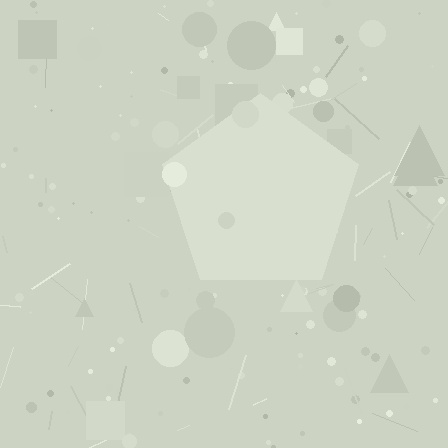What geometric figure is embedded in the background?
A pentagon is embedded in the background.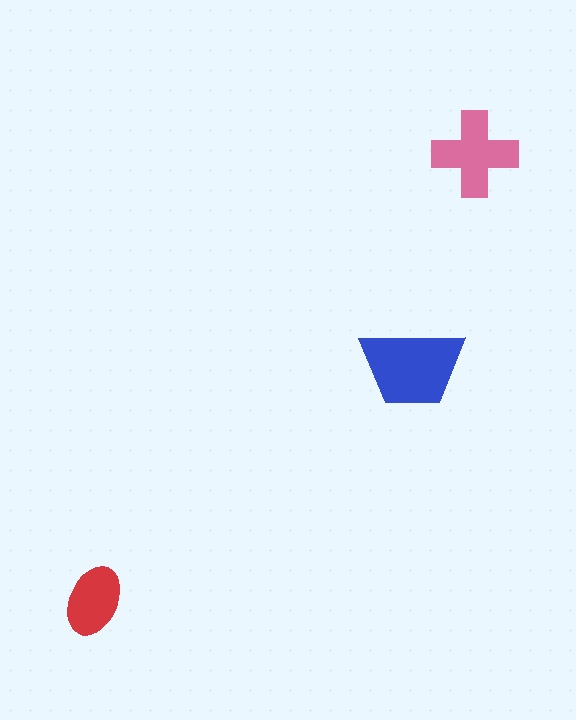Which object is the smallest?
The red ellipse.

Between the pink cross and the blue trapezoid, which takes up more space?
The blue trapezoid.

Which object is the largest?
The blue trapezoid.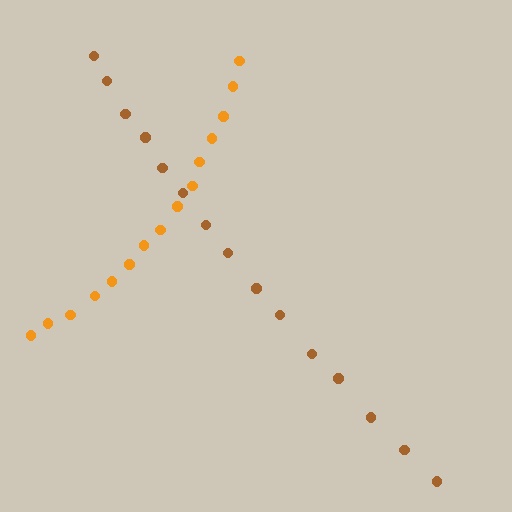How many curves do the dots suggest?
There are 2 distinct paths.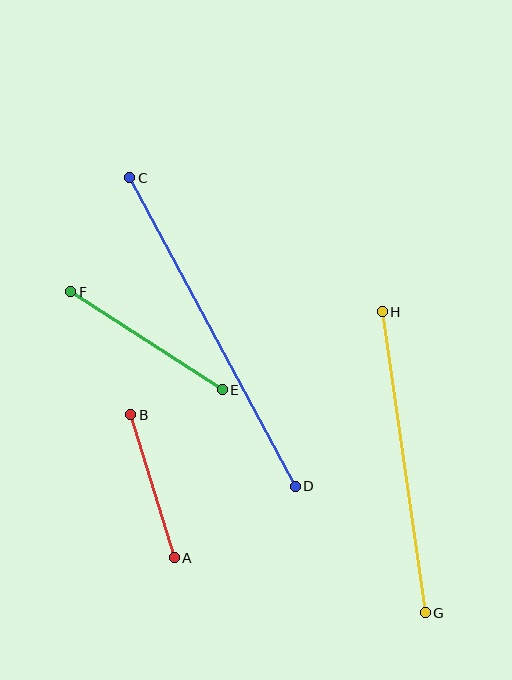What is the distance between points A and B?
The distance is approximately 149 pixels.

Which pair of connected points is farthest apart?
Points C and D are farthest apart.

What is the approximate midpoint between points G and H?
The midpoint is at approximately (404, 462) pixels.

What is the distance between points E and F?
The distance is approximately 180 pixels.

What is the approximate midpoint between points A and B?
The midpoint is at approximately (152, 486) pixels.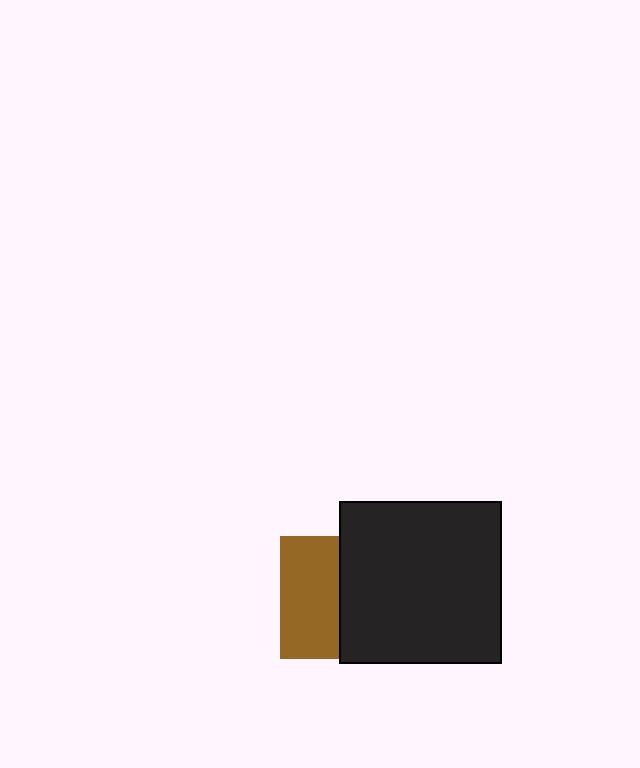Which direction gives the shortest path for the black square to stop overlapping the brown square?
Moving right gives the shortest separation.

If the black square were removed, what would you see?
You would see the complete brown square.